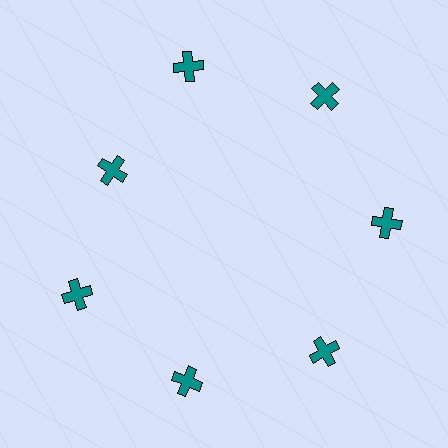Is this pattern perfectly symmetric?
No. The 7 teal crosses are arranged in a ring, but one element near the 10 o'clock position is pulled inward toward the center, breaking the 7-fold rotational symmetry.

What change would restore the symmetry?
The symmetry would be restored by moving it outward, back onto the ring so that all 7 crosses sit at equal angles and equal distance from the center.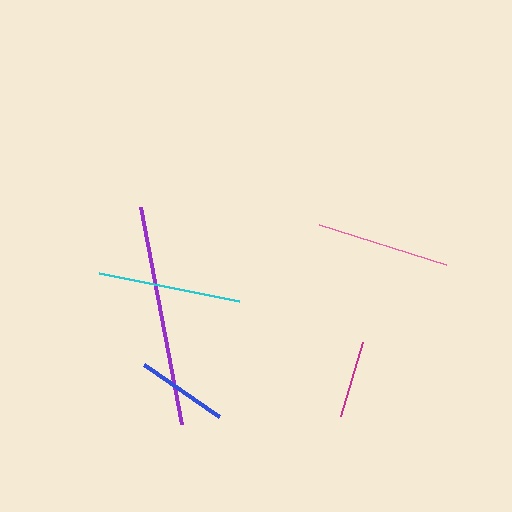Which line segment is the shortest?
The magenta line is the shortest at approximately 77 pixels.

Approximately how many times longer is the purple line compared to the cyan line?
The purple line is approximately 1.5 times the length of the cyan line.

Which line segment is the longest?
The purple line is the longest at approximately 221 pixels.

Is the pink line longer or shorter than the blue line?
The pink line is longer than the blue line.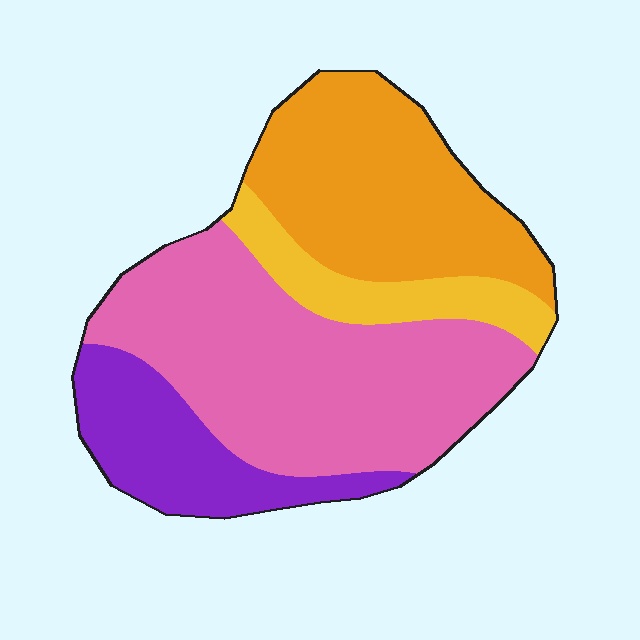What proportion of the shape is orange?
Orange covers about 30% of the shape.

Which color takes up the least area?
Yellow, at roughly 10%.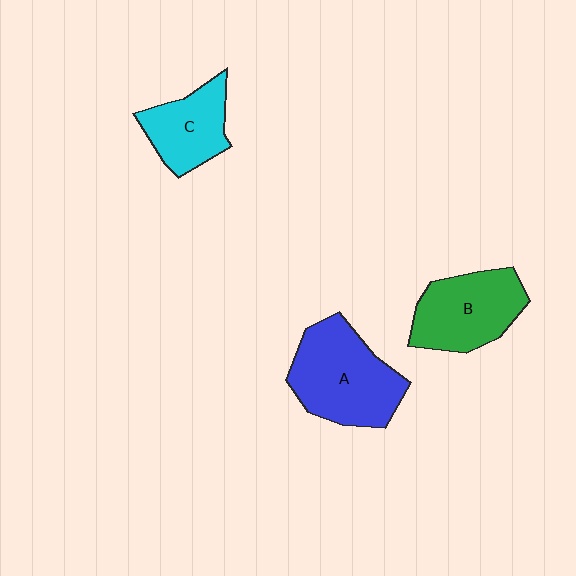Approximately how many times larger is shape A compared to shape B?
Approximately 1.2 times.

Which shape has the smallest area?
Shape C (cyan).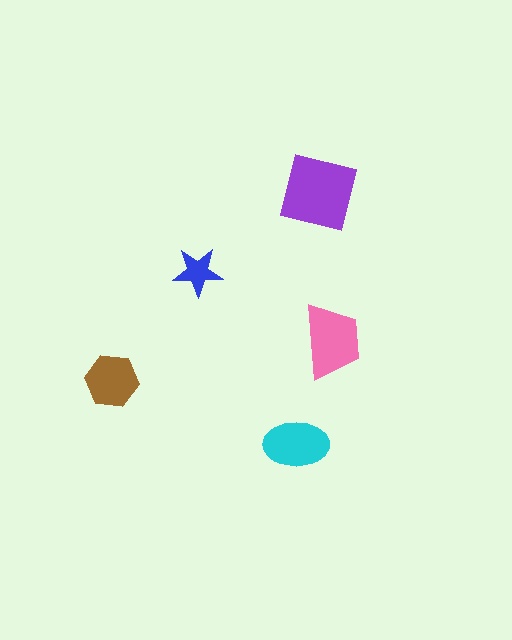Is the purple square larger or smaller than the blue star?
Larger.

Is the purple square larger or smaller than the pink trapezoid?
Larger.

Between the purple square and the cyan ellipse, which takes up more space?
The purple square.